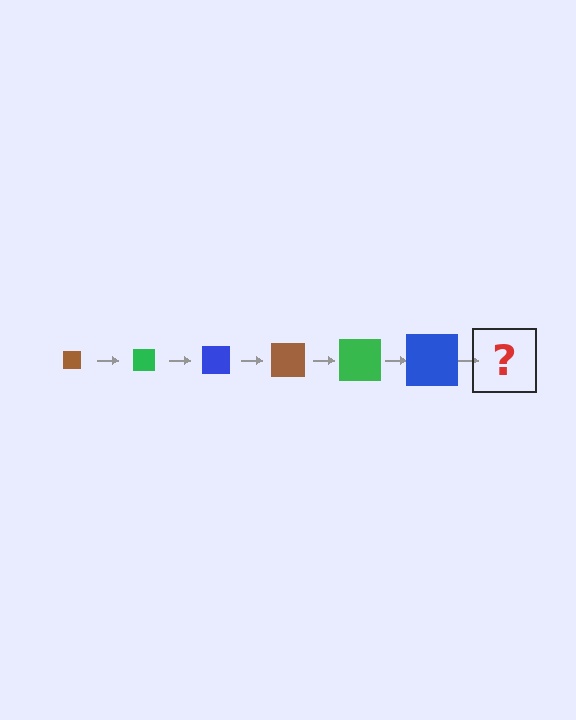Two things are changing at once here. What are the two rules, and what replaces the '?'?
The two rules are that the square grows larger each step and the color cycles through brown, green, and blue. The '?' should be a brown square, larger than the previous one.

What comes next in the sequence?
The next element should be a brown square, larger than the previous one.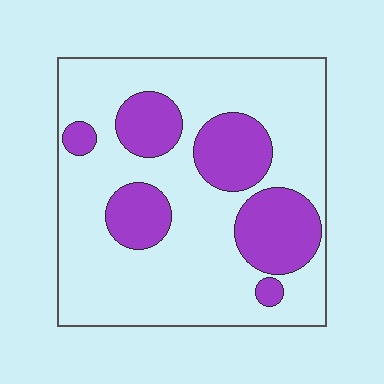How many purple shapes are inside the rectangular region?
6.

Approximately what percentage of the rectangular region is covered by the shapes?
Approximately 25%.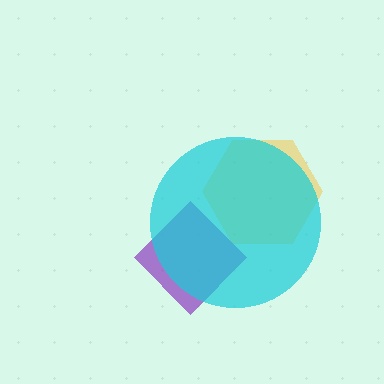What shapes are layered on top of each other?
The layered shapes are: a yellow hexagon, a purple diamond, a cyan circle.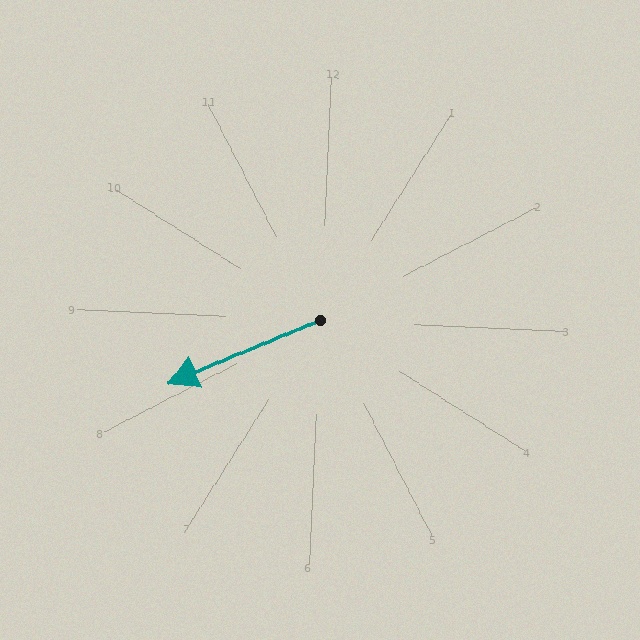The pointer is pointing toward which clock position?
Roughly 8 o'clock.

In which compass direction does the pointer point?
Southwest.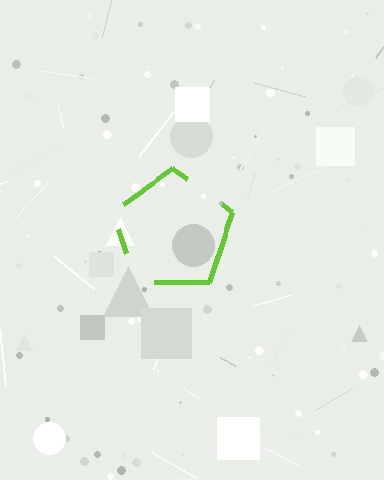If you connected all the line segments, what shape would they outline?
They would outline a pentagon.